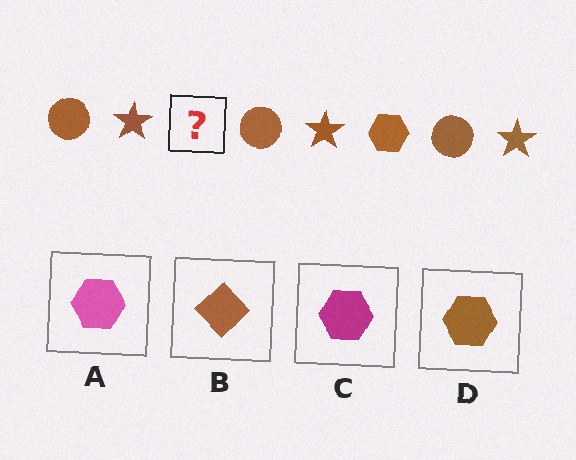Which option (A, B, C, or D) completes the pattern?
D.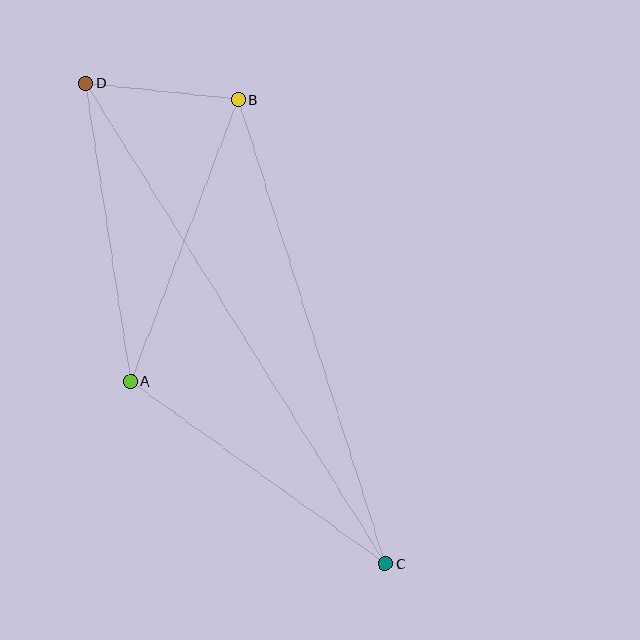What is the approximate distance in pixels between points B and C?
The distance between B and C is approximately 487 pixels.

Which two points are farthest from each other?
Points C and D are farthest from each other.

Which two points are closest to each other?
Points B and D are closest to each other.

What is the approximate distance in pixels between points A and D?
The distance between A and D is approximately 302 pixels.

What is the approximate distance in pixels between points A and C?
The distance between A and C is approximately 313 pixels.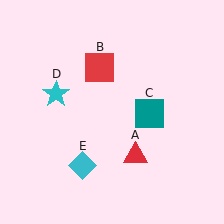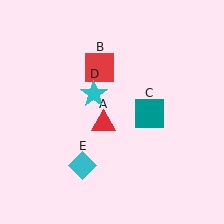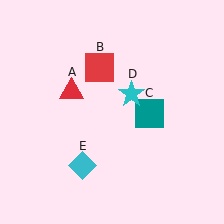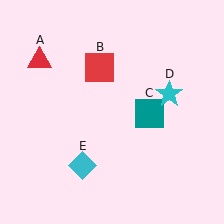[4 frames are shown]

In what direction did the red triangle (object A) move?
The red triangle (object A) moved up and to the left.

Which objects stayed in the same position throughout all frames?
Red square (object B) and teal square (object C) and cyan diamond (object E) remained stationary.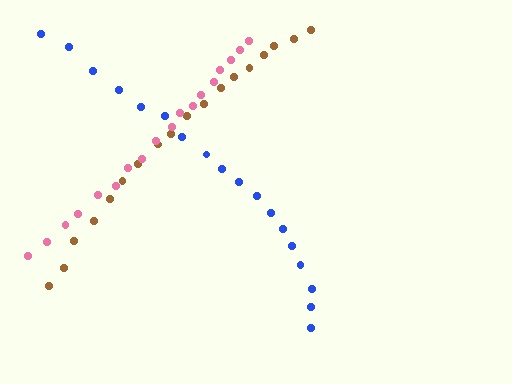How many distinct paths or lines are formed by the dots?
There are 3 distinct paths.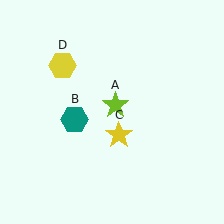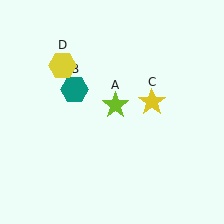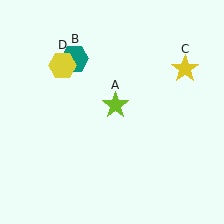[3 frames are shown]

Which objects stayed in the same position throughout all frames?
Lime star (object A) and yellow hexagon (object D) remained stationary.